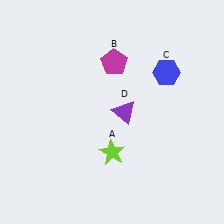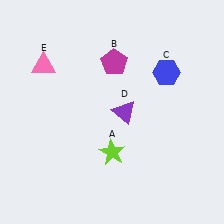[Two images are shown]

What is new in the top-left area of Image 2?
A pink triangle (E) was added in the top-left area of Image 2.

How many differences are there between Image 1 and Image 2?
There is 1 difference between the two images.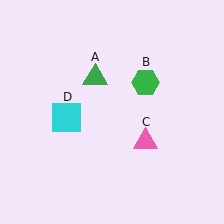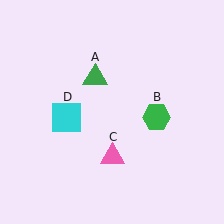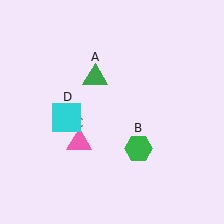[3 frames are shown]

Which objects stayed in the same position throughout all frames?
Green triangle (object A) and cyan square (object D) remained stationary.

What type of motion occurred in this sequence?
The green hexagon (object B), pink triangle (object C) rotated clockwise around the center of the scene.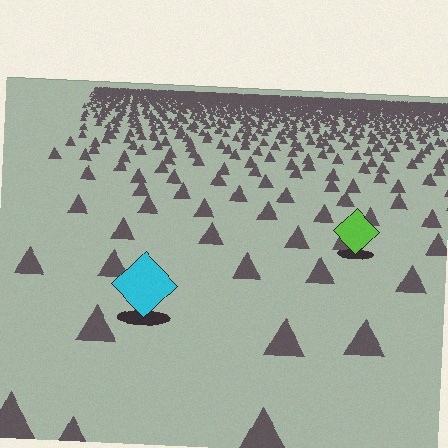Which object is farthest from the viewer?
The lime diamond is farthest from the viewer. It appears smaller and the ground texture around it is denser.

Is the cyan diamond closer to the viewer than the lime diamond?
Yes. The cyan diamond is closer — you can tell from the texture gradient: the ground texture is coarser near it.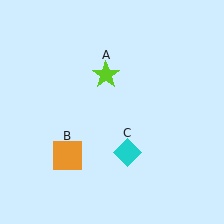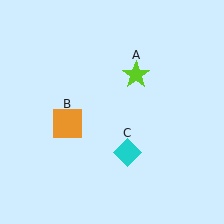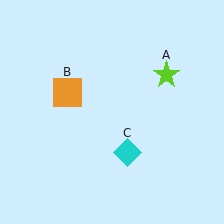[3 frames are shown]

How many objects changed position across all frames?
2 objects changed position: lime star (object A), orange square (object B).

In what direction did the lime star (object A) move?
The lime star (object A) moved right.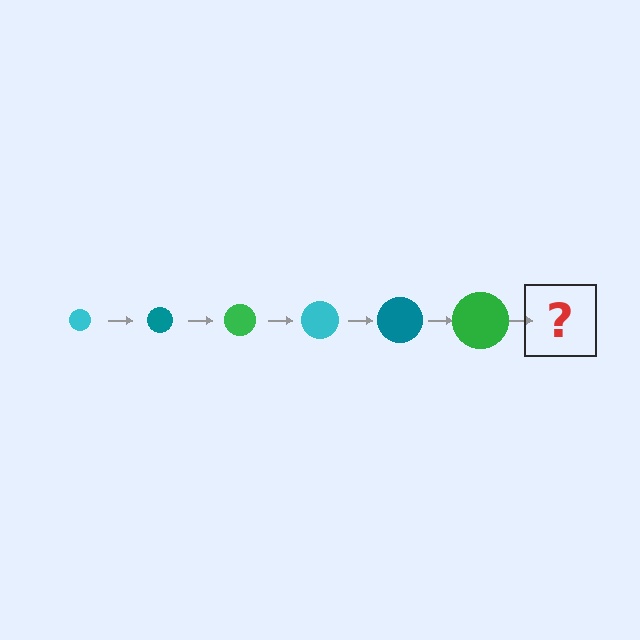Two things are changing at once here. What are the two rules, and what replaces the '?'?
The two rules are that the circle grows larger each step and the color cycles through cyan, teal, and green. The '?' should be a cyan circle, larger than the previous one.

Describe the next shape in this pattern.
It should be a cyan circle, larger than the previous one.